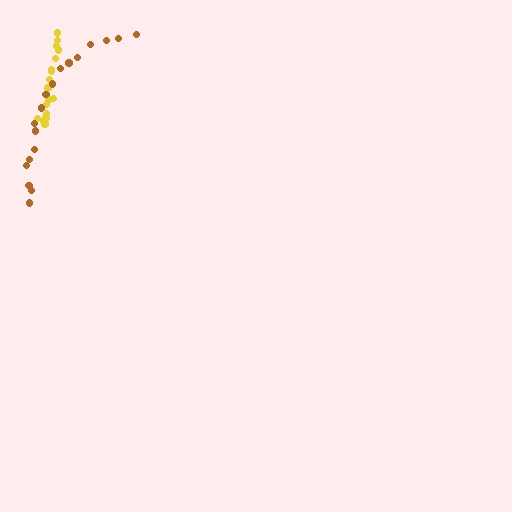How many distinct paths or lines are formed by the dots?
There are 2 distinct paths.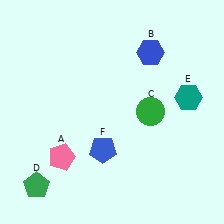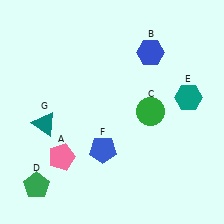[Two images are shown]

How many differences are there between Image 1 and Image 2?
There is 1 difference between the two images.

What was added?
A teal triangle (G) was added in Image 2.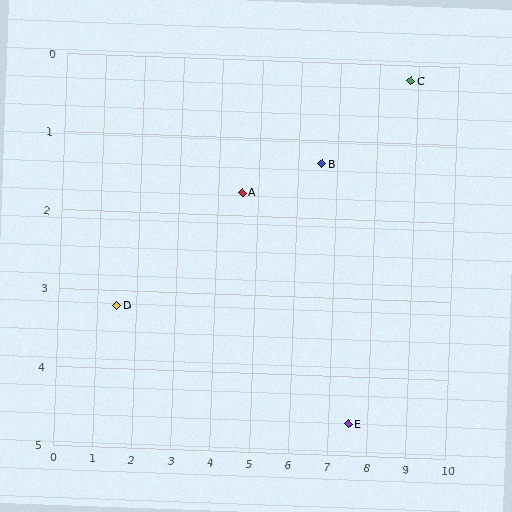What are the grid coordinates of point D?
Point D is at approximately (1.5, 3.2).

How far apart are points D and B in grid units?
Points D and B are about 5.4 grid units apart.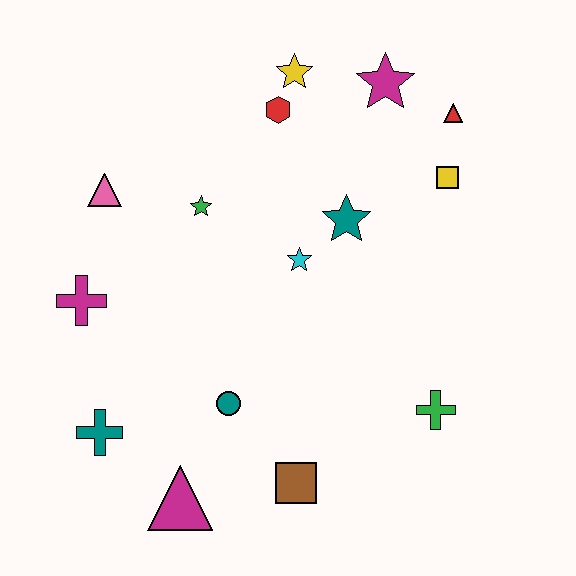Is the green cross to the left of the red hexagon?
No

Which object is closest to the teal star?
The cyan star is closest to the teal star.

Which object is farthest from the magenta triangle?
The red triangle is farthest from the magenta triangle.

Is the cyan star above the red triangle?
No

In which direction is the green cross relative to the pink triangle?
The green cross is to the right of the pink triangle.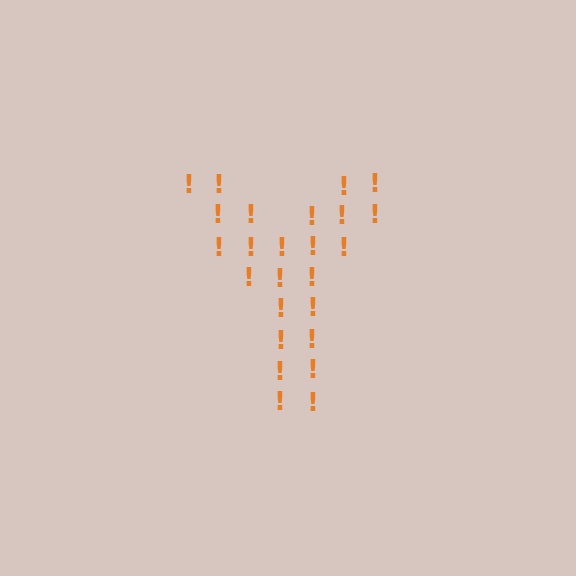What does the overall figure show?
The overall figure shows the letter Y.